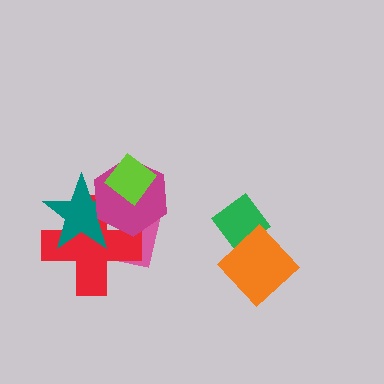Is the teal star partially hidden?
Yes, it is partially covered by another shape.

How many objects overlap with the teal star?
4 objects overlap with the teal star.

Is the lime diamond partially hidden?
No, no other shape covers it.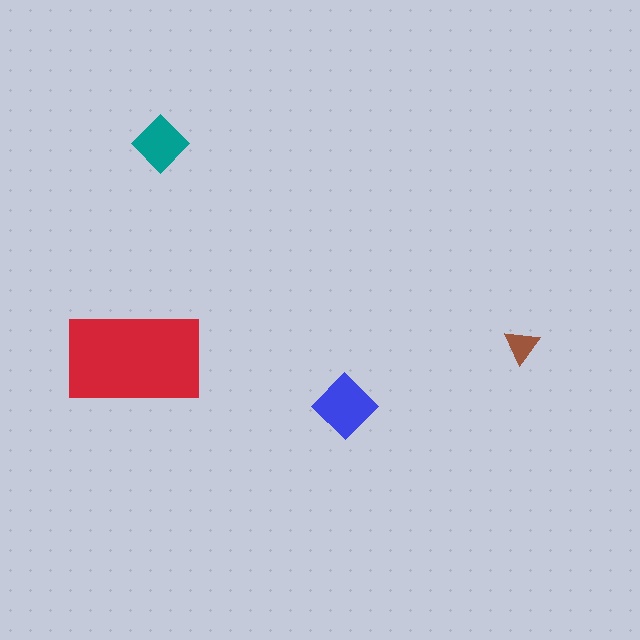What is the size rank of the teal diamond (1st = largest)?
3rd.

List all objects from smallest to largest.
The brown triangle, the teal diamond, the blue diamond, the red rectangle.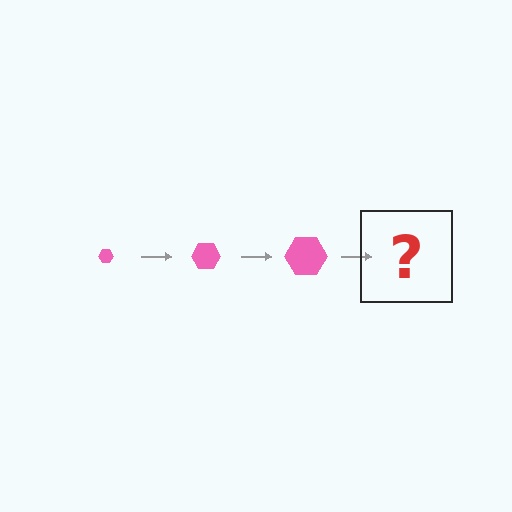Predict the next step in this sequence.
The next step is a pink hexagon, larger than the previous one.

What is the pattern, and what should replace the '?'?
The pattern is that the hexagon gets progressively larger each step. The '?' should be a pink hexagon, larger than the previous one.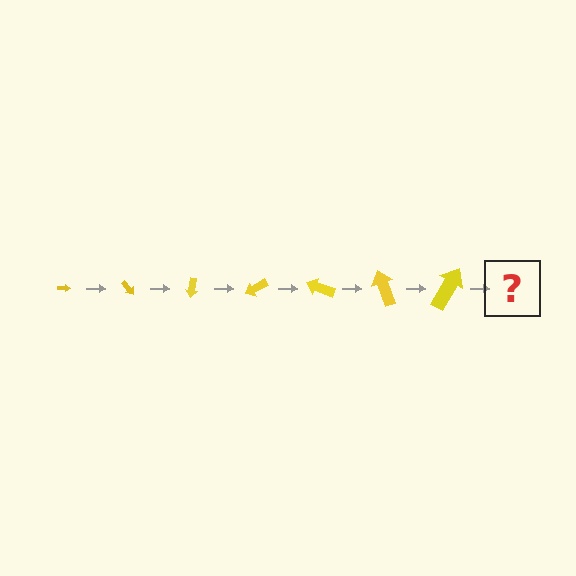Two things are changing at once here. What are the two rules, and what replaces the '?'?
The two rules are that the arrow grows larger each step and it rotates 50 degrees each step. The '?' should be an arrow, larger than the previous one and rotated 350 degrees from the start.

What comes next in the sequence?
The next element should be an arrow, larger than the previous one and rotated 350 degrees from the start.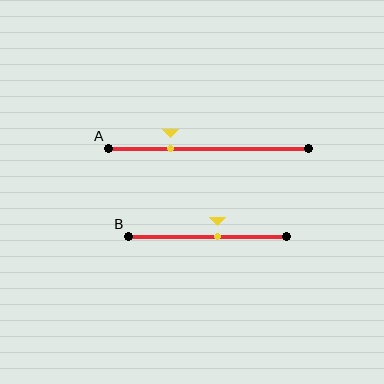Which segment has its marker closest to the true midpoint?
Segment B has its marker closest to the true midpoint.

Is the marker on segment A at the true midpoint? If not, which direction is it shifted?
No, the marker on segment A is shifted to the left by about 19% of the segment length.